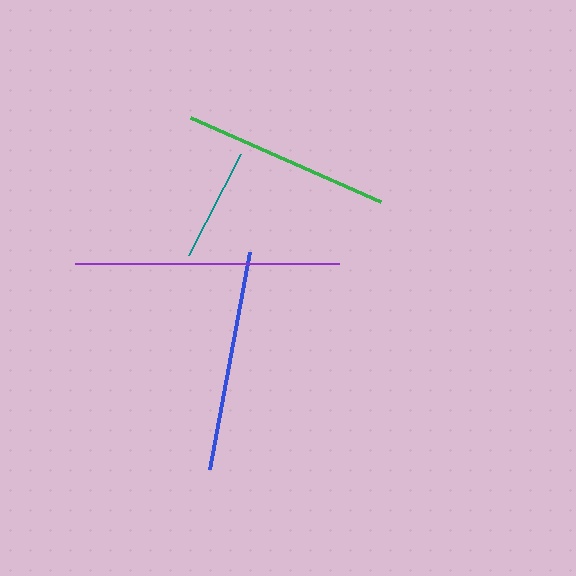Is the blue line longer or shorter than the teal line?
The blue line is longer than the teal line.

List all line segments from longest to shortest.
From longest to shortest: purple, blue, green, teal.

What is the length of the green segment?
The green segment is approximately 207 pixels long.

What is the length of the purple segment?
The purple segment is approximately 264 pixels long.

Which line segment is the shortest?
The teal line is the shortest at approximately 113 pixels.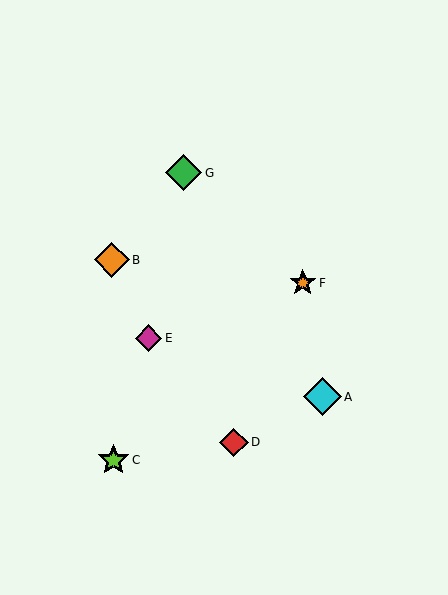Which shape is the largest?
The cyan diamond (labeled A) is the largest.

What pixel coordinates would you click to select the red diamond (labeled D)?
Click at (234, 442) to select the red diamond D.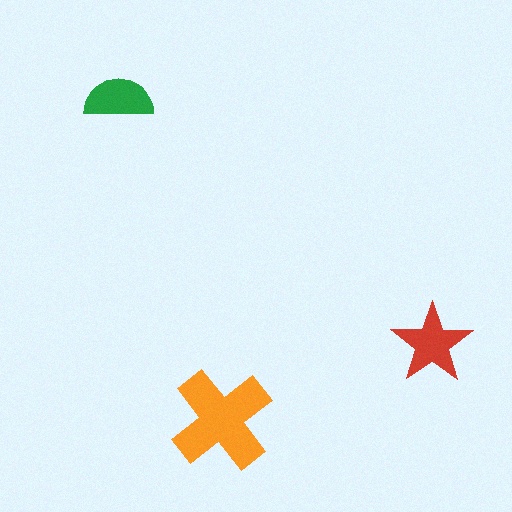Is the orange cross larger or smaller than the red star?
Larger.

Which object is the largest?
The orange cross.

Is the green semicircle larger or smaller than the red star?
Smaller.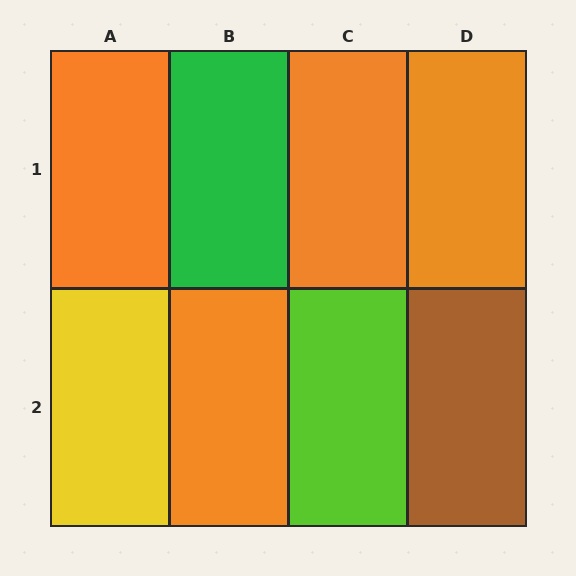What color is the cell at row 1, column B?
Green.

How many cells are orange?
4 cells are orange.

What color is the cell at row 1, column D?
Orange.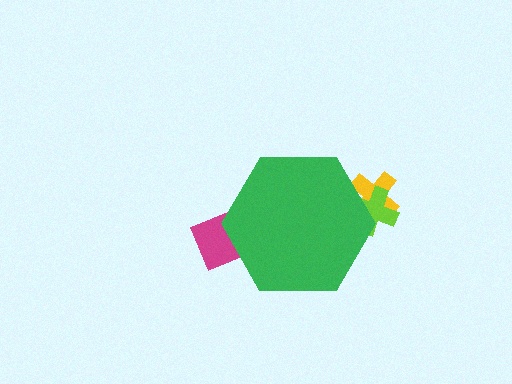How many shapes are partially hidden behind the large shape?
3 shapes are partially hidden.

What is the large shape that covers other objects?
A green hexagon.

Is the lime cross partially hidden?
Yes, the lime cross is partially hidden behind the green hexagon.